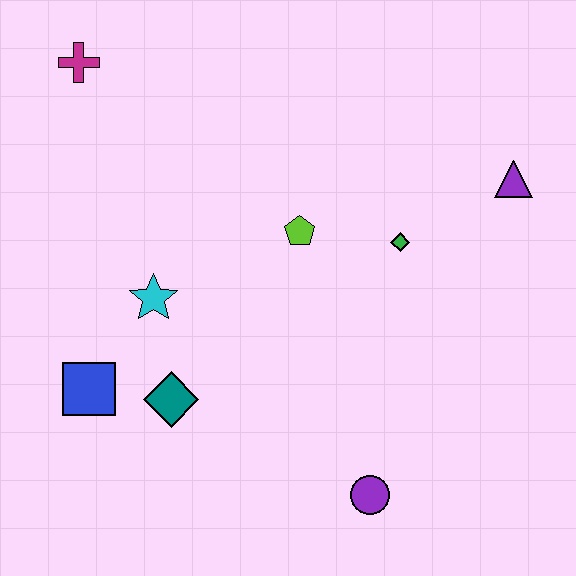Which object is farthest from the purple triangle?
The blue square is farthest from the purple triangle.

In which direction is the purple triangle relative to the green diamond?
The purple triangle is to the right of the green diamond.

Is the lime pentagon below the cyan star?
No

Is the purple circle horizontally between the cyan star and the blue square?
No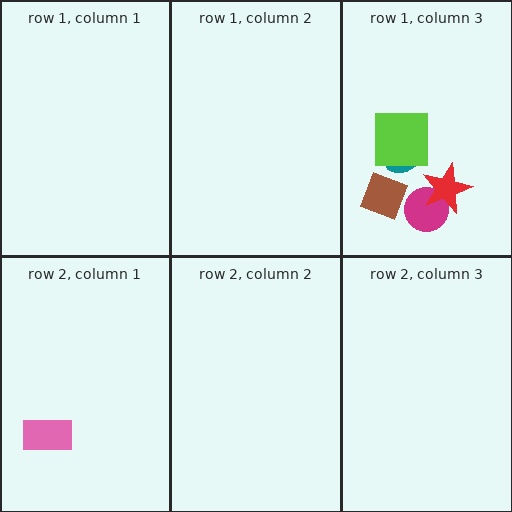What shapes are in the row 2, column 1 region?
The pink rectangle.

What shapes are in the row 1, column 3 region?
The magenta circle, the brown diamond, the teal ellipse, the lime square, the red star.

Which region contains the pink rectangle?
The row 2, column 1 region.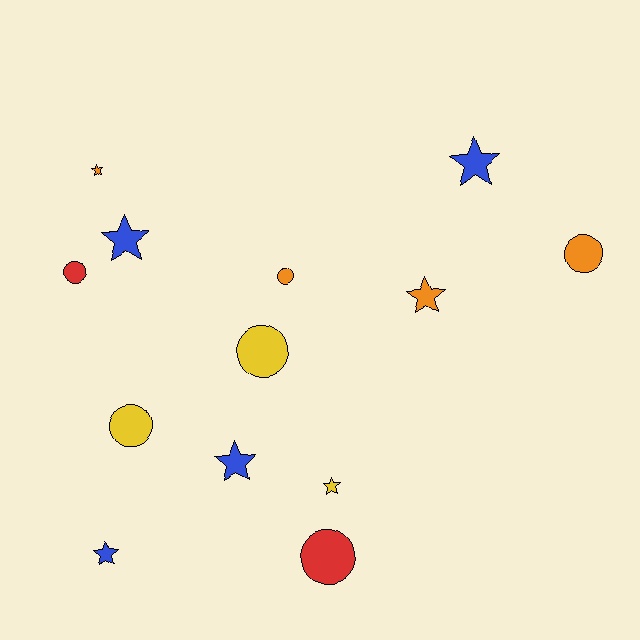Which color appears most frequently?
Blue, with 4 objects.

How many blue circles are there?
There are no blue circles.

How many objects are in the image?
There are 13 objects.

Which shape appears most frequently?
Star, with 7 objects.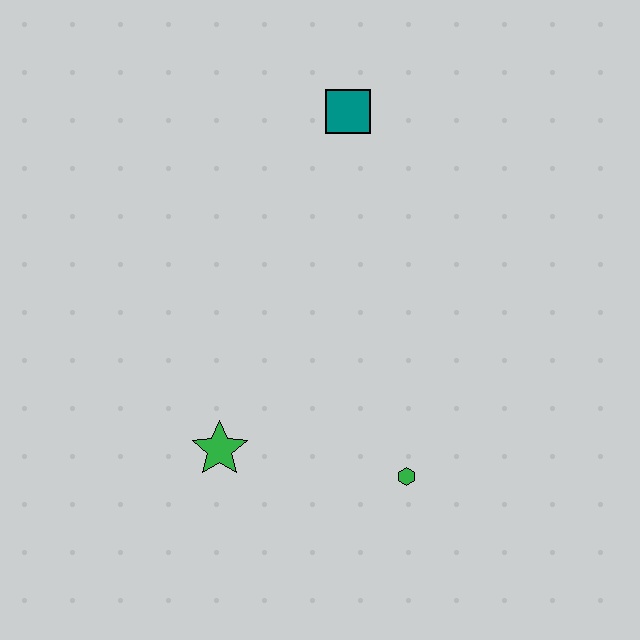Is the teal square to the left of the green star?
No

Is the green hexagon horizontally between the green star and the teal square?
No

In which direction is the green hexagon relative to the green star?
The green hexagon is to the right of the green star.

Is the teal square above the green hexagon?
Yes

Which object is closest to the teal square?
The green star is closest to the teal square.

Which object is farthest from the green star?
The teal square is farthest from the green star.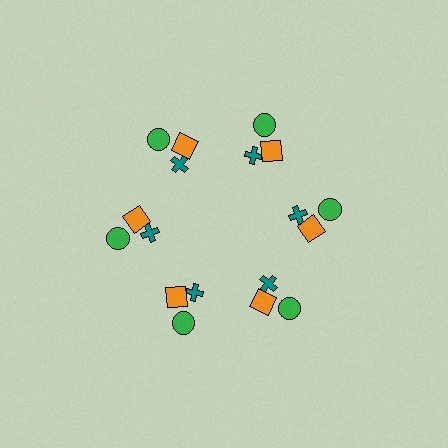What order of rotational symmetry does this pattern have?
This pattern has 6-fold rotational symmetry.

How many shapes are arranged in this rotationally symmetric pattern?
There are 18 shapes, arranged in 6 groups of 3.